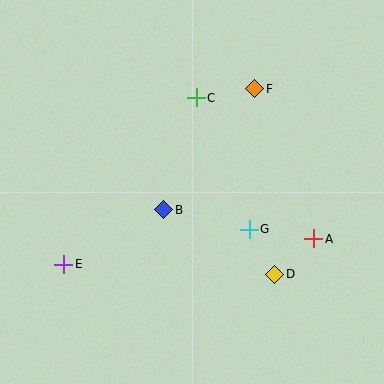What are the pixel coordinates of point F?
Point F is at (255, 89).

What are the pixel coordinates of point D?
Point D is at (275, 274).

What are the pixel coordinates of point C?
Point C is at (196, 98).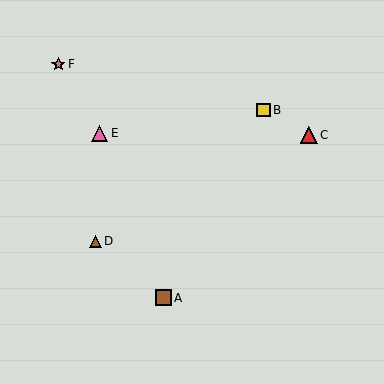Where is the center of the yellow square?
The center of the yellow square is at (263, 110).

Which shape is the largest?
The red triangle (labeled C) is the largest.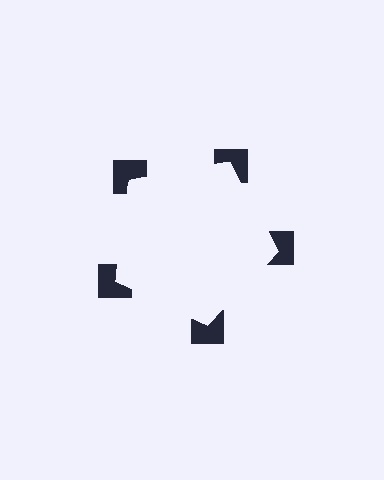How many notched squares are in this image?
There are 5 — one at each vertex of the illusory pentagon.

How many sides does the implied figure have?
5 sides.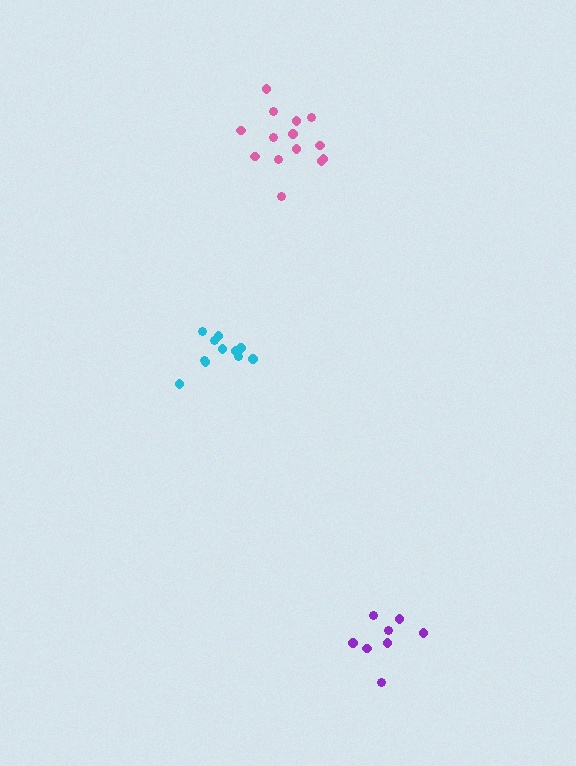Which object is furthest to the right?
The purple cluster is rightmost.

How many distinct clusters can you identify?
There are 3 distinct clusters.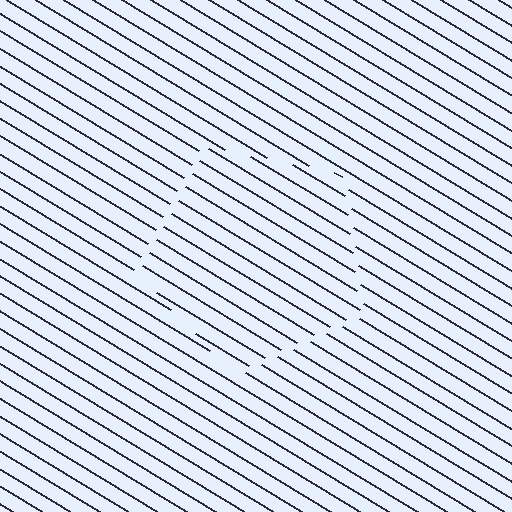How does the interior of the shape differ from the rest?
The interior of the shape contains the same grating, shifted by half a period — the contour is defined by the phase discontinuity where line-ends from the inner and outer gratings abut.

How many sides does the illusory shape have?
5 sides — the line-ends trace a pentagon.